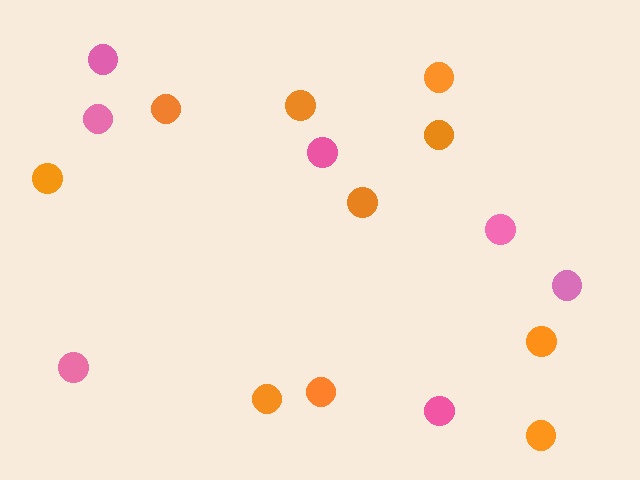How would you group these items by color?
There are 2 groups: one group of orange circles (10) and one group of pink circles (7).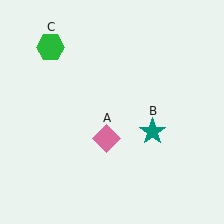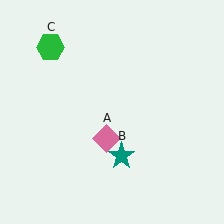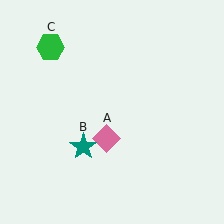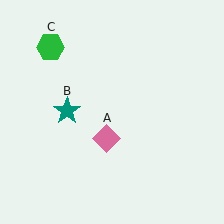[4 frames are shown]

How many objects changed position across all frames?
1 object changed position: teal star (object B).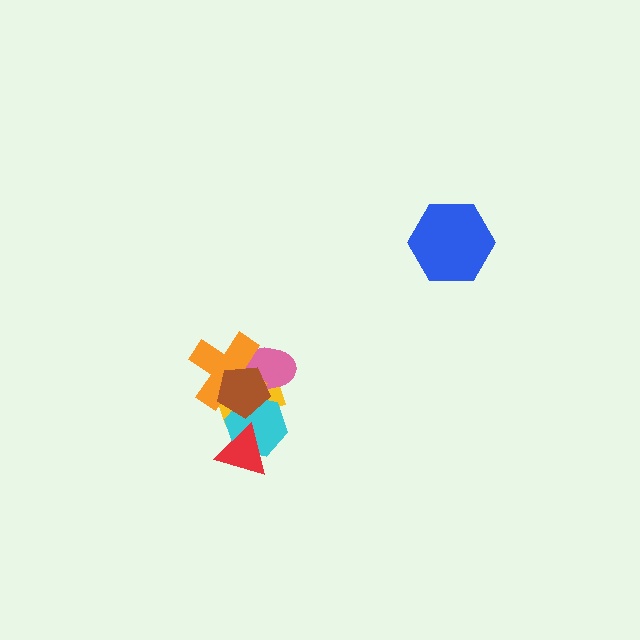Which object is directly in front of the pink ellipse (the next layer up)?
The orange cross is directly in front of the pink ellipse.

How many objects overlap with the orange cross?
4 objects overlap with the orange cross.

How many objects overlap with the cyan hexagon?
4 objects overlap with the cyan hexagon.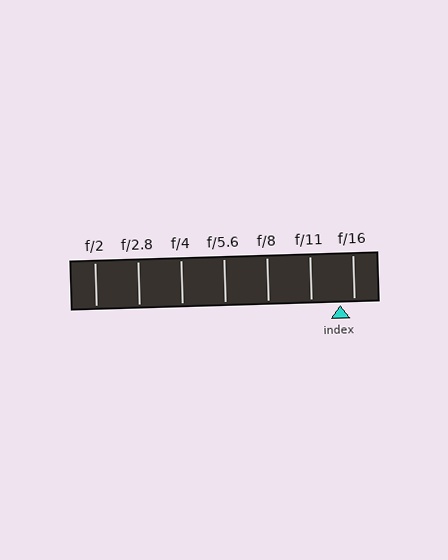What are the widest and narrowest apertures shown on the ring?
The widest aperture shown is f/2 and the narrowest is f/16.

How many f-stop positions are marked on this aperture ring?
There are 7 f-stop positions marked.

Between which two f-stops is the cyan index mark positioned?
The index mark is between f/11 and f/16.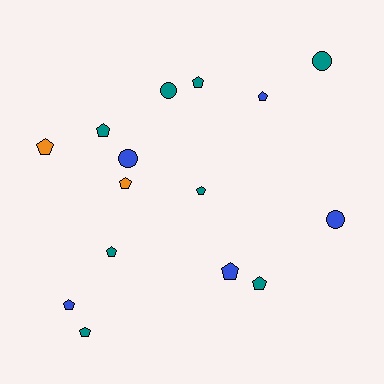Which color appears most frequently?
Teal, with 8 objects.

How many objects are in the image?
There are 15 objects.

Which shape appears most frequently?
Pentagon, with 11 objects.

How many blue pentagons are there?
There are 3 blue pentagons.